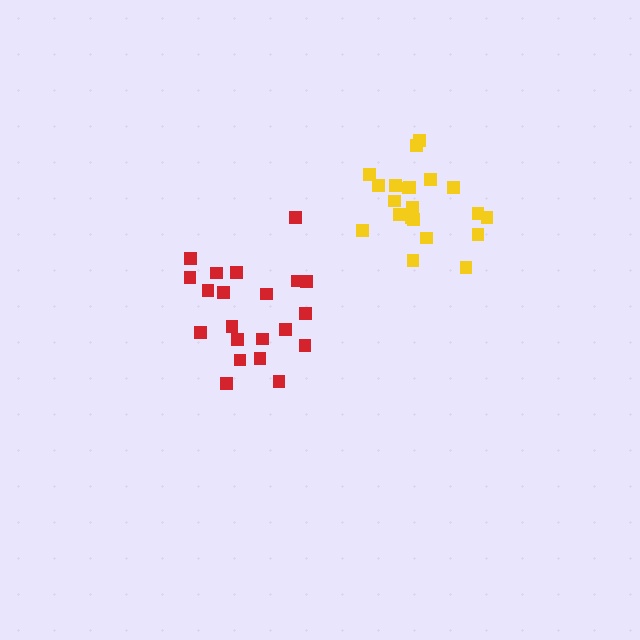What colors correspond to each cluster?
The clusters are colored: yellow, red.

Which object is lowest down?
The red cluster is bottommost.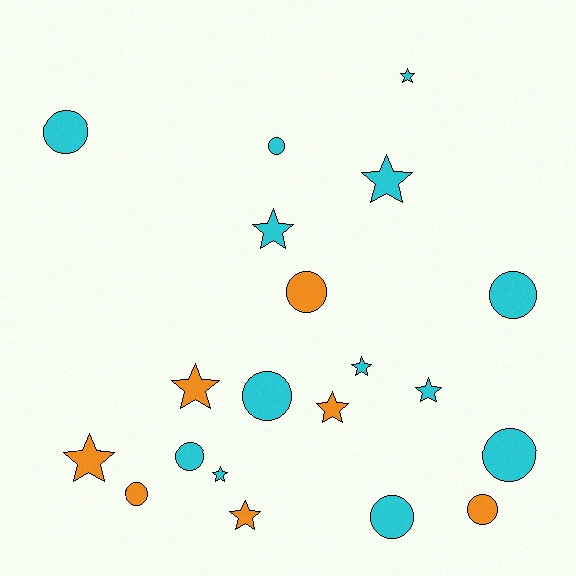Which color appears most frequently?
Cyan, with 13 objects.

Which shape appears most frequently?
Circle, with 10 objects.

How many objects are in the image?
There are 20 objects.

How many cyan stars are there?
There are 6 cyan stars.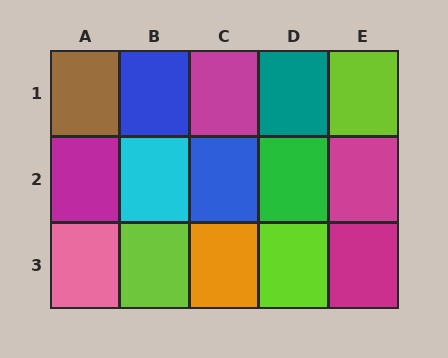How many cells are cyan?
1 cell is cyan.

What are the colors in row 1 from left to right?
Brown, blue, magenta, teal, lime.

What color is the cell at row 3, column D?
Lime.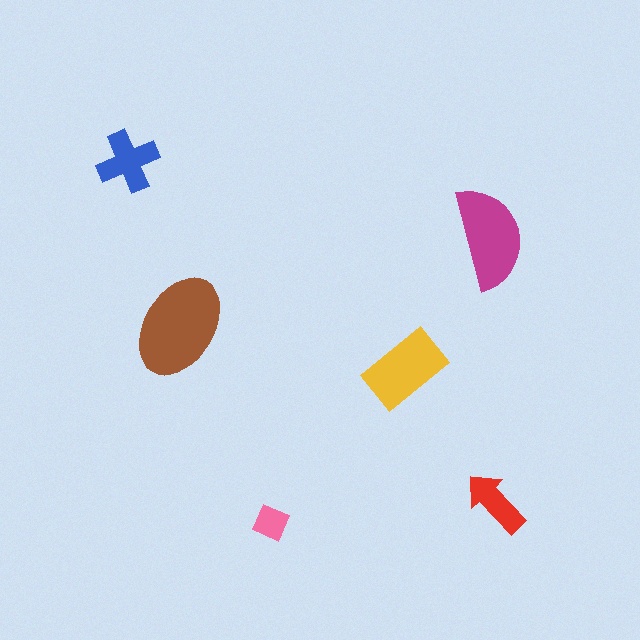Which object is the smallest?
The pink diamond.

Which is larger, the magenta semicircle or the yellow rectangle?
The magenta semicircle.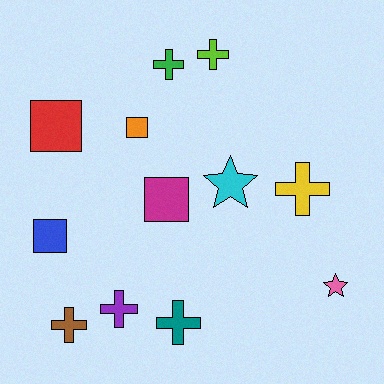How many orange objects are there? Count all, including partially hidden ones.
There is 1 orange object.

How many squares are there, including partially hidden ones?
There are 4 squares.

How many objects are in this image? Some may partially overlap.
There are 12 objects.